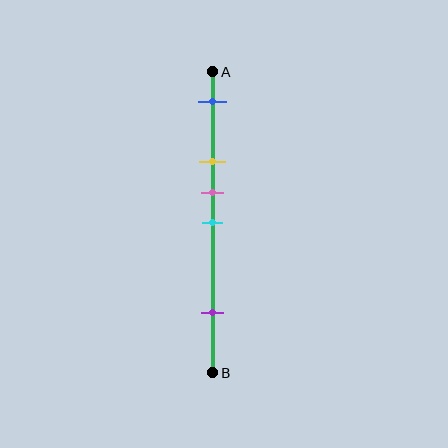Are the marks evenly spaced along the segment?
No, the marks are not evenly spaced.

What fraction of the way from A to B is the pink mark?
The pink mark is approximately 40% (0.4) of the way from A to B.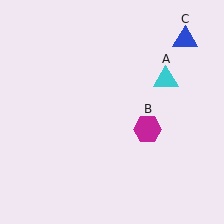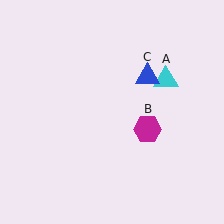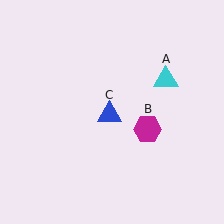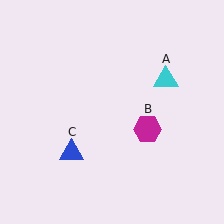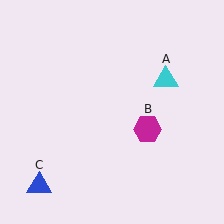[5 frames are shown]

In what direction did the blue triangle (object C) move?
The blue triangle (object C) moved down and to the left.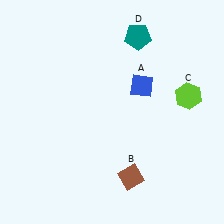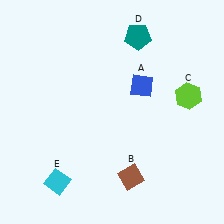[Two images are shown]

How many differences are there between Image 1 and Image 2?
There is 1 difference between the two images.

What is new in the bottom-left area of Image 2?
A cyan diamond (E) was added in the bottom-left area of Image 2.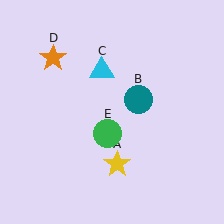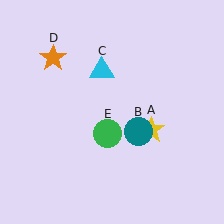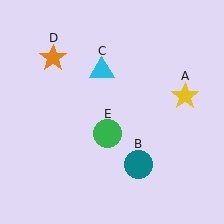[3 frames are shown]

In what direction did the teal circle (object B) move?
The teal circle (object B) moved down.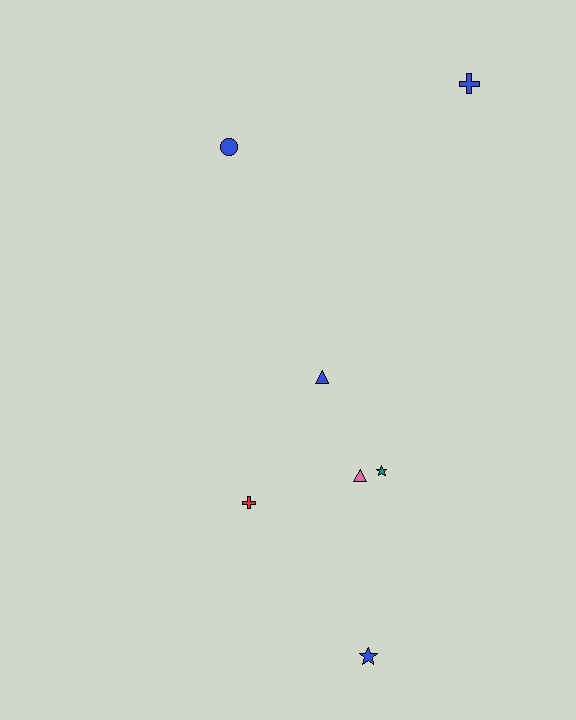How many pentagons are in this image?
There are no pentagons.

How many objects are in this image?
There are 7 objects.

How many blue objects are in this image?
There are 4 blue objects.